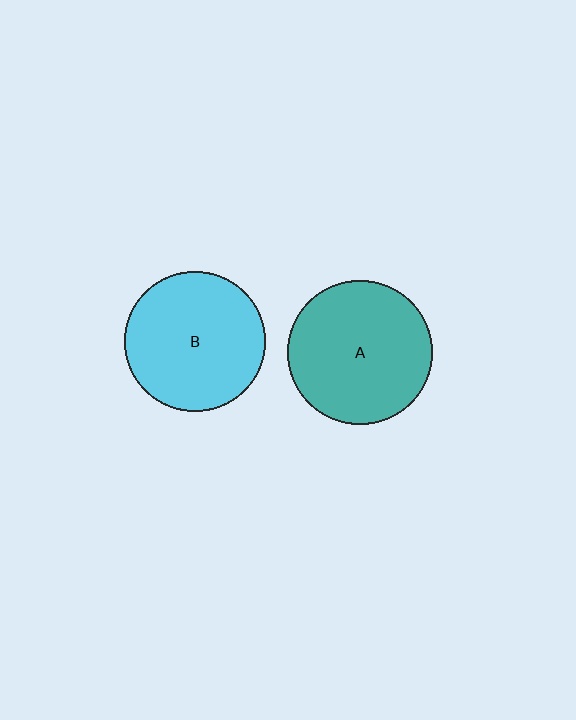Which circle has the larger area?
Circle A (teal).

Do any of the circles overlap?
No, none of the circles overlap.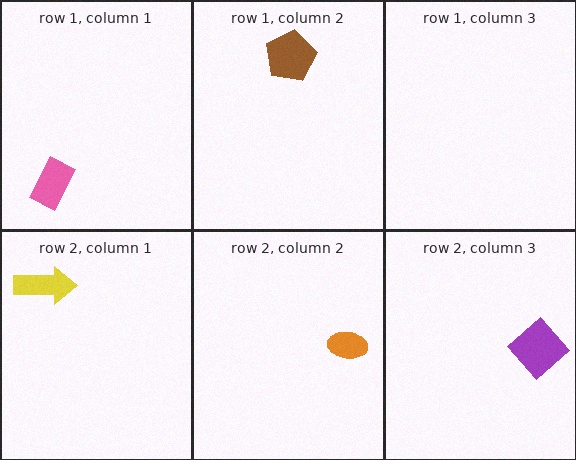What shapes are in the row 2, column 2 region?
The orange ellipse.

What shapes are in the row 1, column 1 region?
The pink rectangle.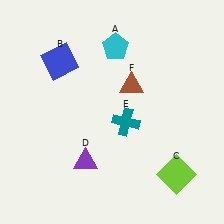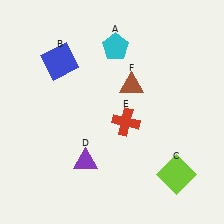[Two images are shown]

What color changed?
The cross (E) changed from teal in Image 1 to red in Image 2.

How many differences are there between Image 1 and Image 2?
There is 1 difference between the two images.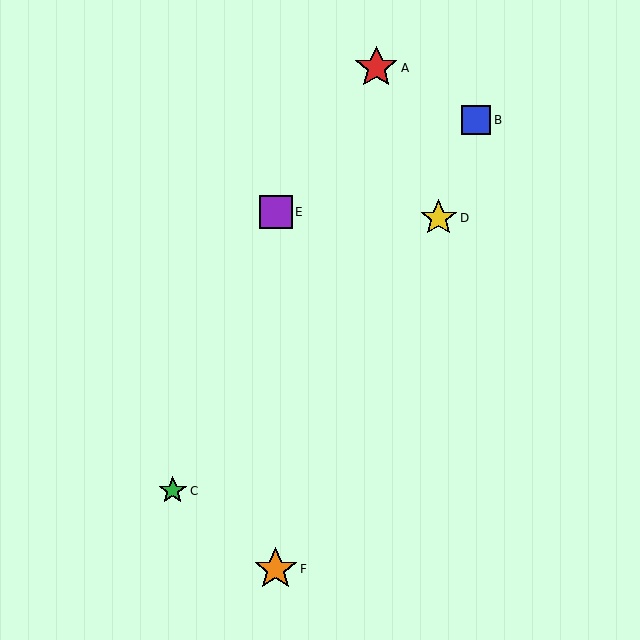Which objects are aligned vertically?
Objects E, F are aligned vertically.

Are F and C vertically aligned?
No, F is at x≈276 and C is at x≈173.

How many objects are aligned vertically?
2 objects (E, F) are aligned vertically.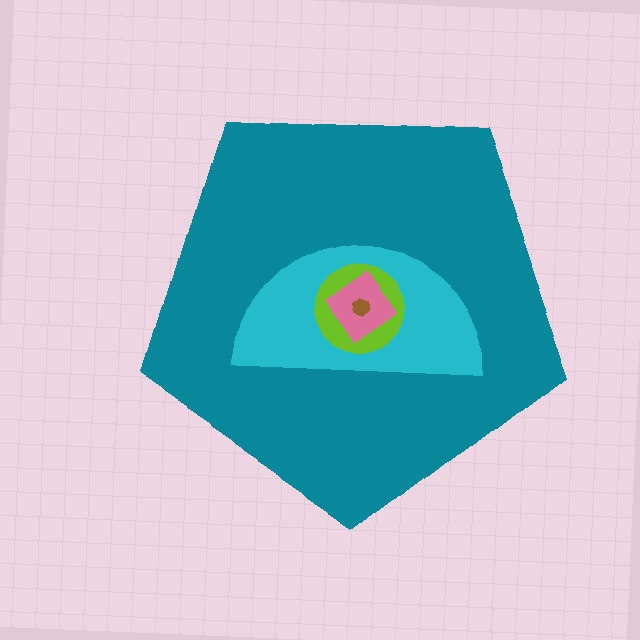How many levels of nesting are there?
5.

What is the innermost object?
The brown hexagon.